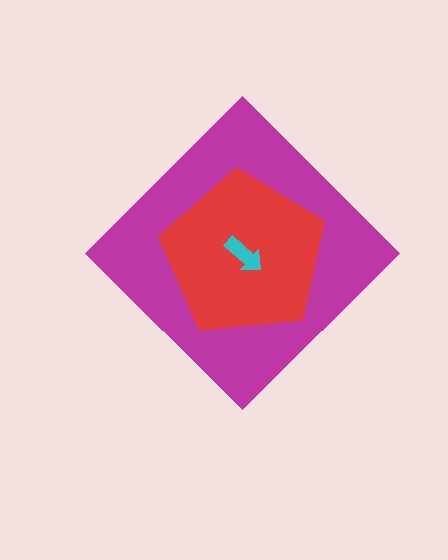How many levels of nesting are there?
3.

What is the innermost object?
The cyan arrow.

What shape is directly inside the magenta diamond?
The red pentagon.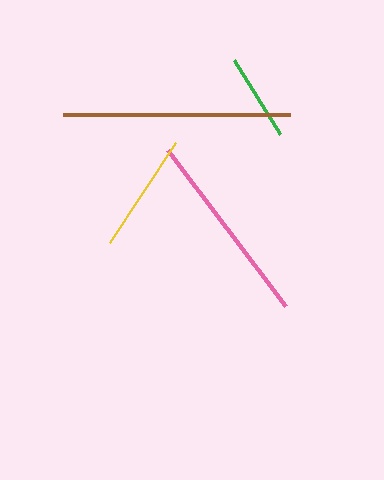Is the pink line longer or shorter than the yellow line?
The pink line is longer than the yellow line.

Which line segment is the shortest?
The green line is the shortest at approximately 87 pixels.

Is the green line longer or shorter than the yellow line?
The yellow line is longer than the green line.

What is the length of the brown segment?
The brown segment is approximately 227 pixels long.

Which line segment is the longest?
The brown line is the longest at approximately 227 pixels.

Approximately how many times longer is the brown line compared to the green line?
The brown line is approximately 2.6 times the length of the green line.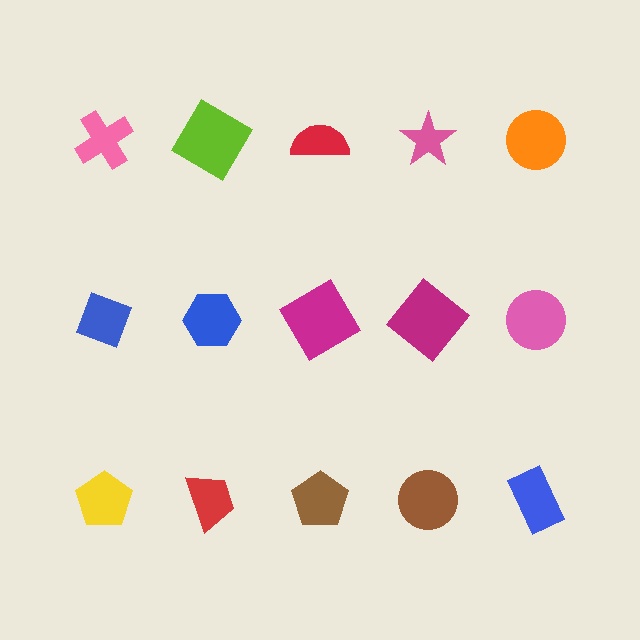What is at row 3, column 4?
A brown circle.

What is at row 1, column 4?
A pink star.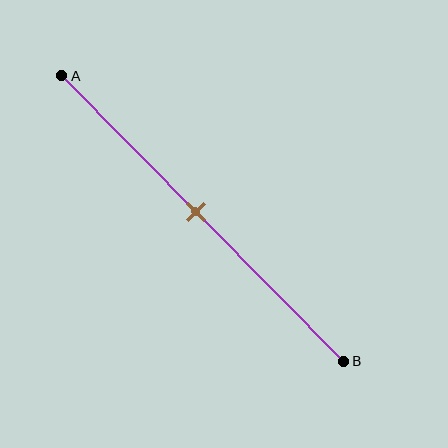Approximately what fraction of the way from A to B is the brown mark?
The brown mark is approximately 50% of the way from A to B.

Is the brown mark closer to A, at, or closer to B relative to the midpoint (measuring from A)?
The brown mark is approximately at the midpoint of segment AB.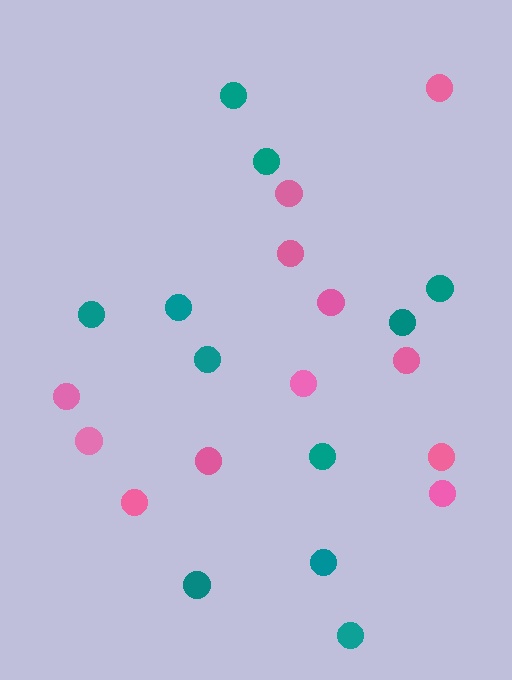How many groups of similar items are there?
There are 2 groups: one group of teal circles (11) and one group of pink circles (12).